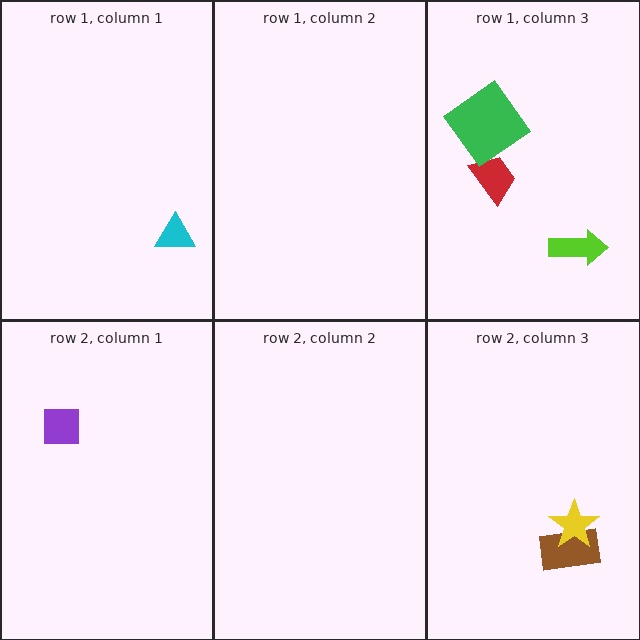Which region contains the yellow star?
The row 2, column 3 region.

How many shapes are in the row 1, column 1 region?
1.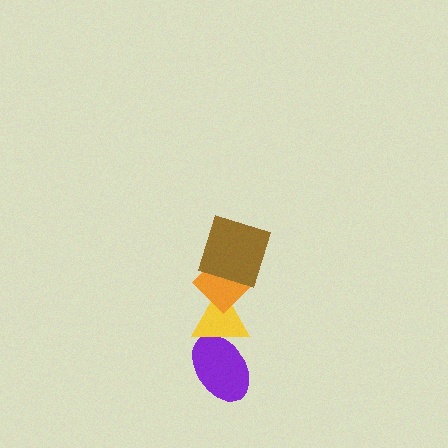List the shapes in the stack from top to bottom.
From top to bottom: the brown square, the orange diamond, the yellow triangle, the purple ellipse.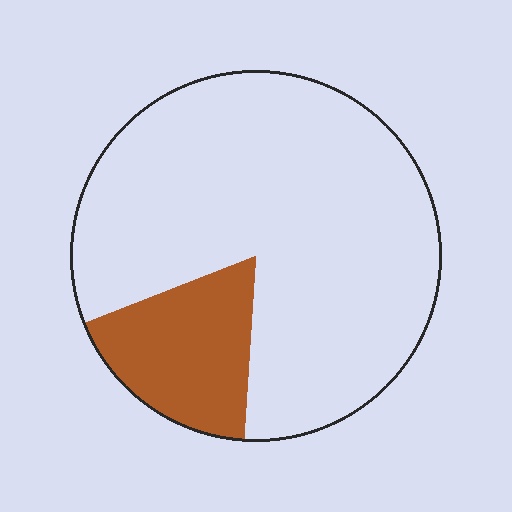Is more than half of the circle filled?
No.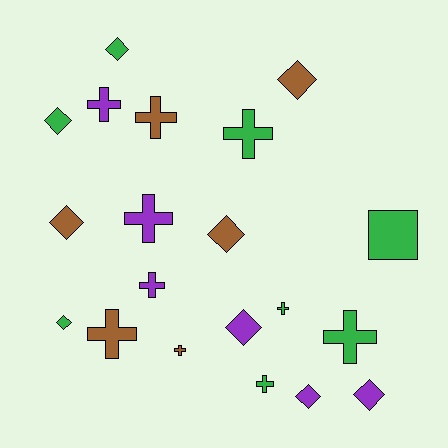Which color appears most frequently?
Green, with 8 objects.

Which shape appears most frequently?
Cross, with 10 objects.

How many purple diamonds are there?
There are 3 purple diamonds.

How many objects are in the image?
There are 20 objects.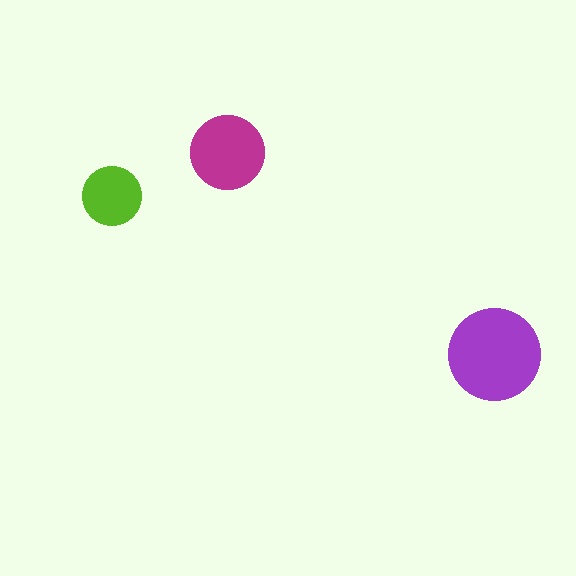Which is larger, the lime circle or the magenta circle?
The magenta one.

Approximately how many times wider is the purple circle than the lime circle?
About 1.5 times wider.